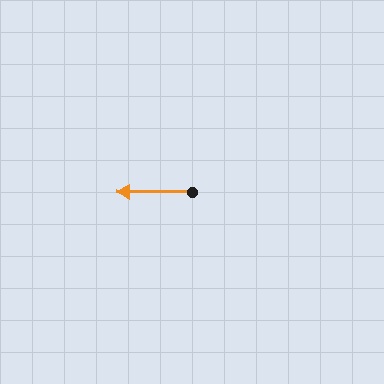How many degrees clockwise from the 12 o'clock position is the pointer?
Approximately 270 degrees.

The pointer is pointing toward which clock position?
Roughly 9 o'clock.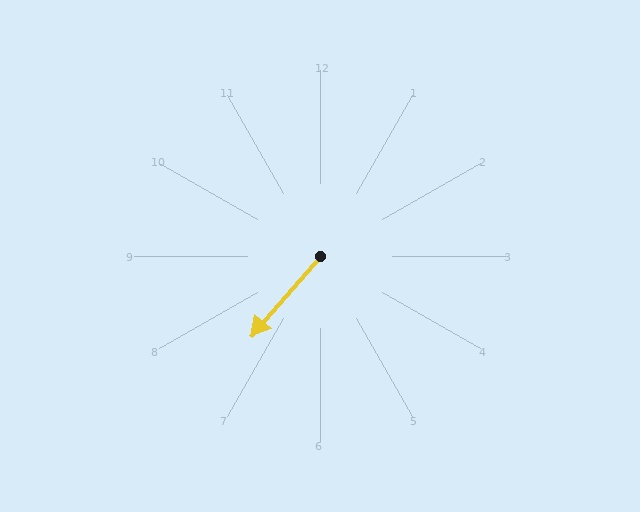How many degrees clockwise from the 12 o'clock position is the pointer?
Approximately 221 degrees.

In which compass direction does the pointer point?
Southwest.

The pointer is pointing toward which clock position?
Roughly 7 o'clock.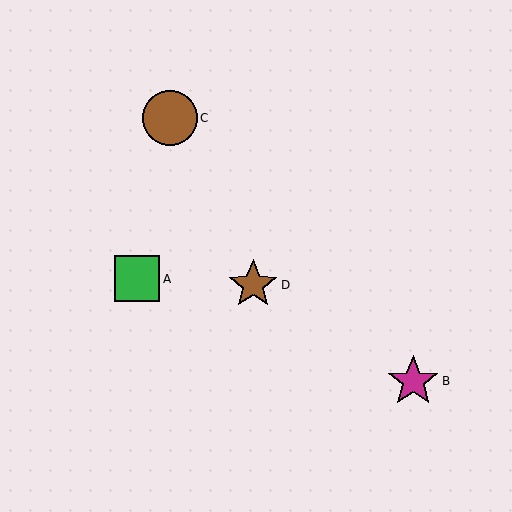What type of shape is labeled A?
Shape A is a green square.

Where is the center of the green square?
The center of the green square is at (137, 279).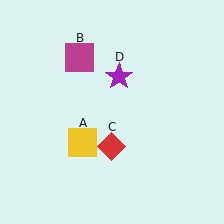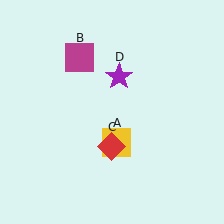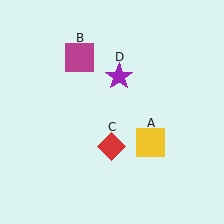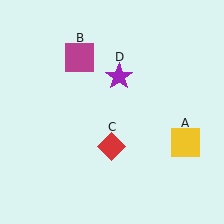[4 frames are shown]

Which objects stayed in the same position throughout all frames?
Magenta square (object B) and red diamond (object C) and purple star (object D) remained stationary.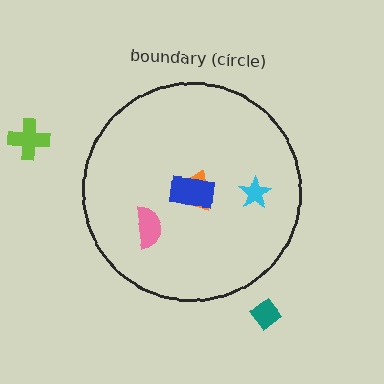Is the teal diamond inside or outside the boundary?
Outside.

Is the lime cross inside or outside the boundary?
Outside.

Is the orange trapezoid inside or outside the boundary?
Inside.